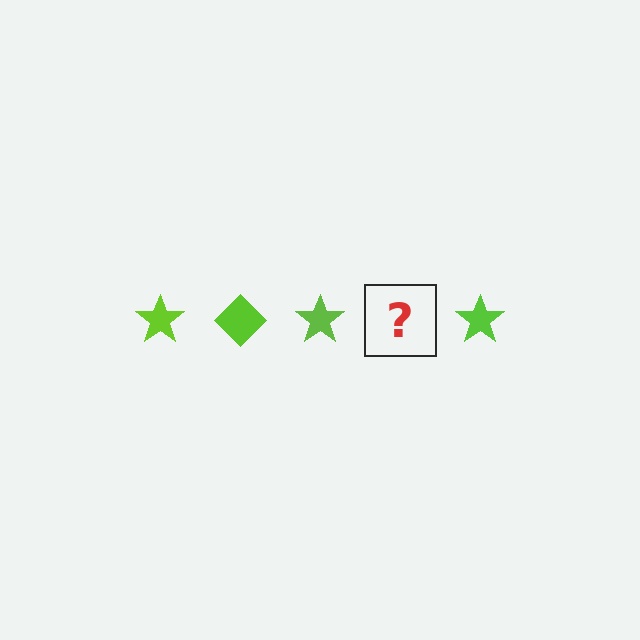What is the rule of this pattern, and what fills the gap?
The rule is that the pattern cycles through star, diamond shapes in lime. The gap should be filled with a lime diamond.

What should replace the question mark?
The question mark should be replaced with a lime diamond.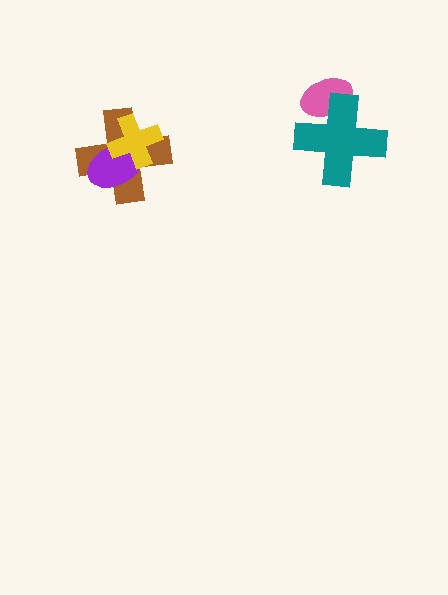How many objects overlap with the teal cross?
1 object overlaps with the teal cross.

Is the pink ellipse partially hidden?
Yes, it is partially covered by another shape.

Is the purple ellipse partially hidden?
Yes, it is partially covered by another shape.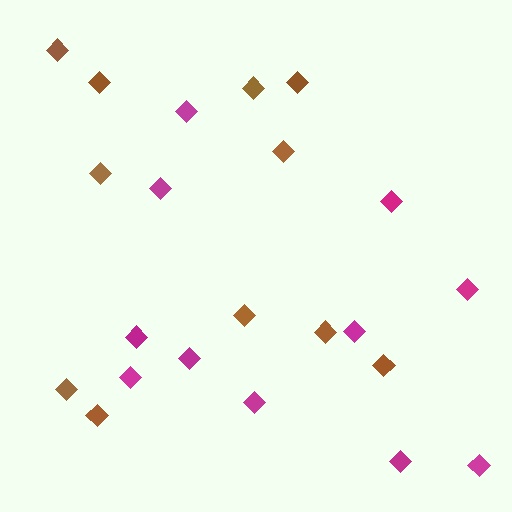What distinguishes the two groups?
There are 2 groups: one group of magenta diamonds (11) and one group of brown diamonds (11).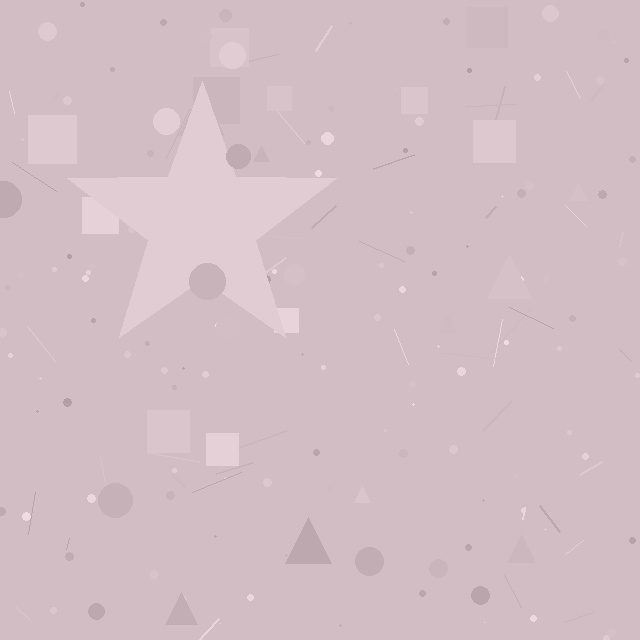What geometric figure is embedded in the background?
A star is embedded in the background.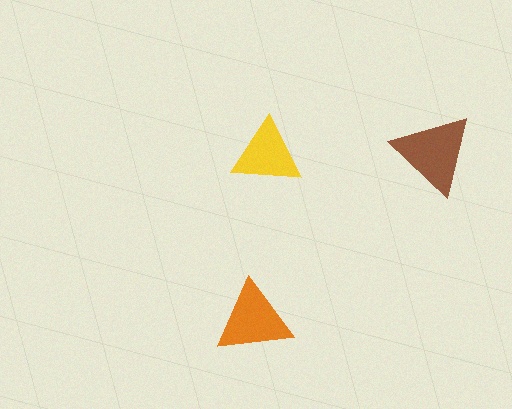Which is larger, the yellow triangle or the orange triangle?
The orange one.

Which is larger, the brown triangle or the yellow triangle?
The brown one.